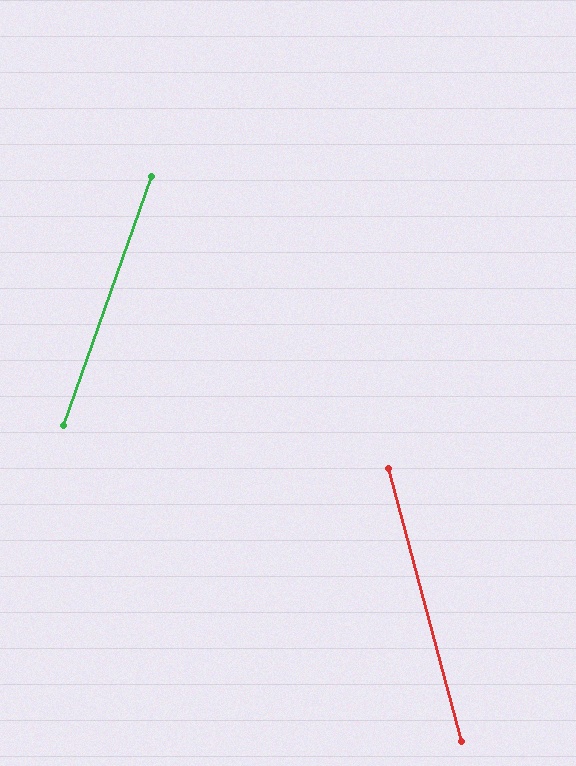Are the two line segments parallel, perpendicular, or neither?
Neither parallel nor perpendicular — they differ by about 34°.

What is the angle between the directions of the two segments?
Approximately 34 degrees.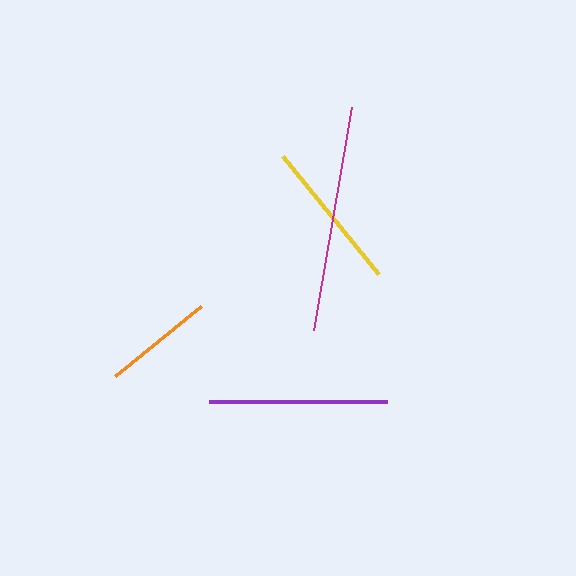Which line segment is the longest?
The magenta line is the longest at approximately 226 pixels.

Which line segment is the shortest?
The orange line is the shortest at approximately 110 pixels.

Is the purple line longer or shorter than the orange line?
The purple line is longer than the orange line.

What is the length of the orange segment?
The orange segment is approximately 110 pixels long.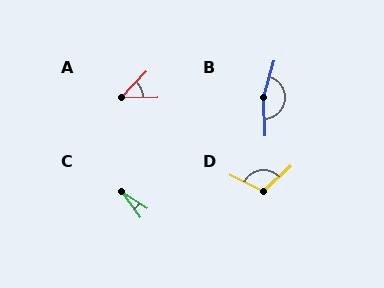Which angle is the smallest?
C, at approximately 21 degrees.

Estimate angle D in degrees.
Approximately 112 degrees.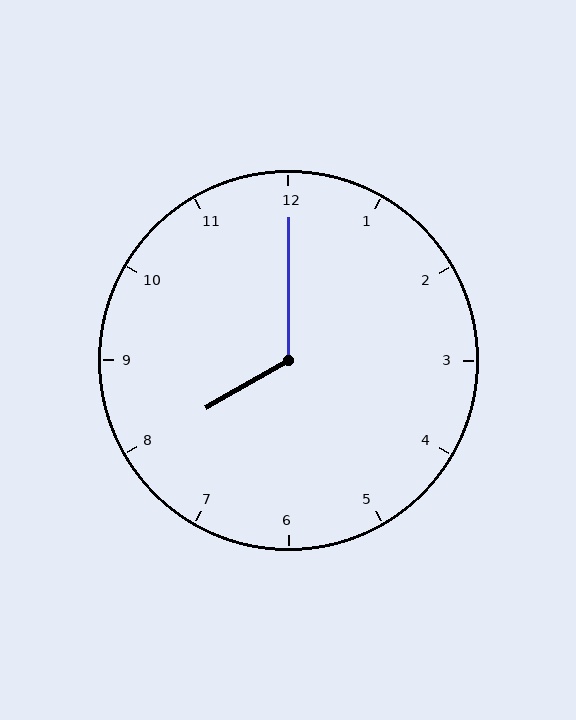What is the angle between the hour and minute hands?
Approximately 120 degrees.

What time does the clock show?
8:00.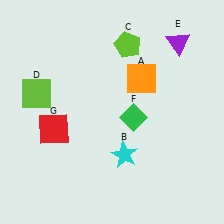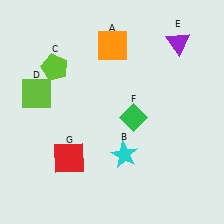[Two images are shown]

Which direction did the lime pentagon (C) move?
The lime pentagon (C) moved left.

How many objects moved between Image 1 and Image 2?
3 objects moved between the two images.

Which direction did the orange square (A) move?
The orange square (A) moved up.